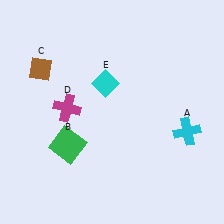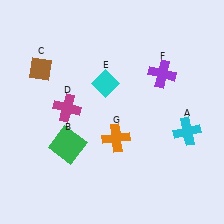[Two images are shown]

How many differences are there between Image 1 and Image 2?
There are 2 differences between the two images.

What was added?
A purple cross (F), an orange cross (G) were added in Image 2.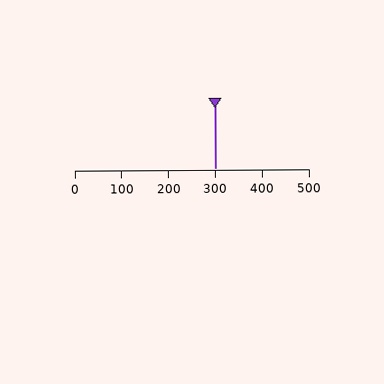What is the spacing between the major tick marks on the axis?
The major ticks are spaced 100 apart.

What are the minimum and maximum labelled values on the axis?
The axis runs from 0 to 500.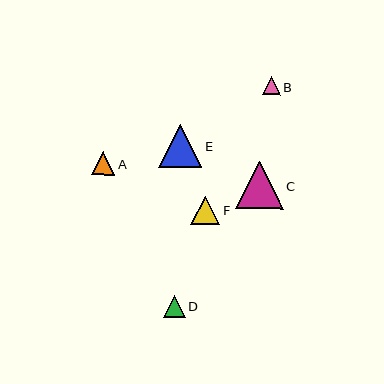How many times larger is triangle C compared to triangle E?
Triangle C is approximately 1.1 times the size of triangle E.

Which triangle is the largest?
Triangle C is the largest with a size of approximately 47 pixels.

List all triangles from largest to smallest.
From largest to smallest: C, E, F, A, D, B.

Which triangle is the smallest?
Triangle B is the smallest with a size of approximately 18 pixels.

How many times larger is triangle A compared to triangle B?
Triangle A is approximately 1.3 times the size of triangle B.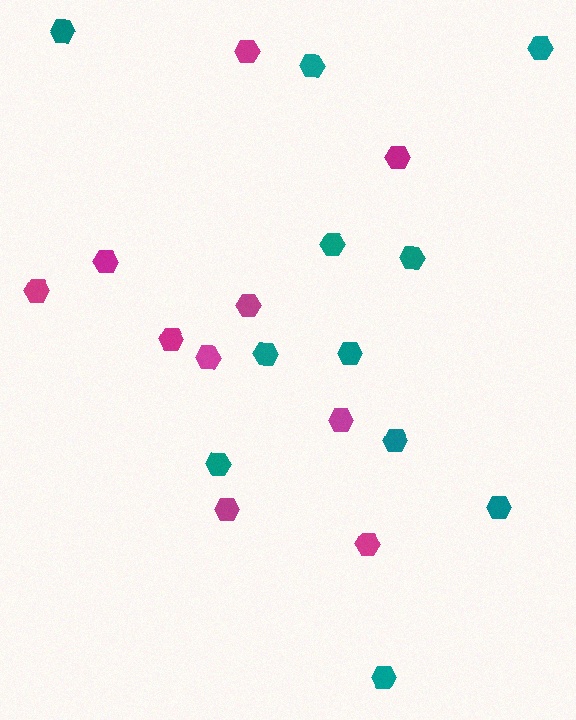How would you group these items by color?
There are 2 groups: one group of magenta hexagons (10) and one group of teal hexagons (11).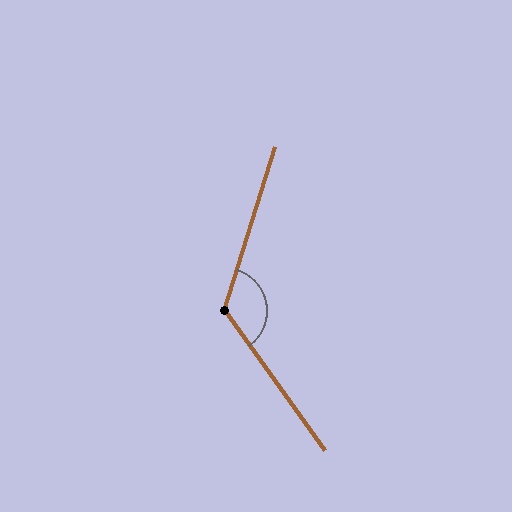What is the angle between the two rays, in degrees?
Approximately 127 degrees.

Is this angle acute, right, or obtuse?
It is obtuse.